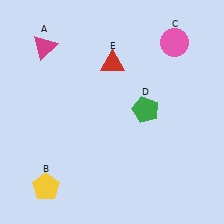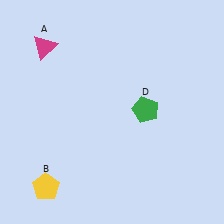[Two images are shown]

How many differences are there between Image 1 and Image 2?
There are 2 differences between the two images.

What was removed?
The red triangle (E), the pink circle (C) were removed in Image 2.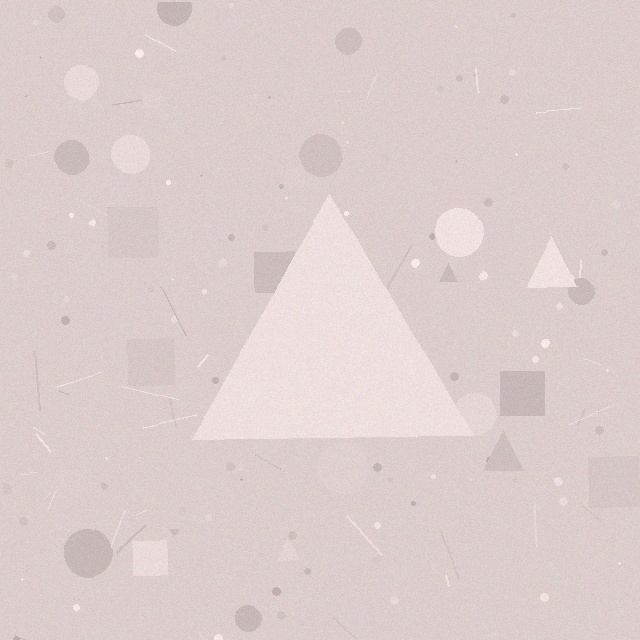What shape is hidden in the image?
A triangle is hidden in the image.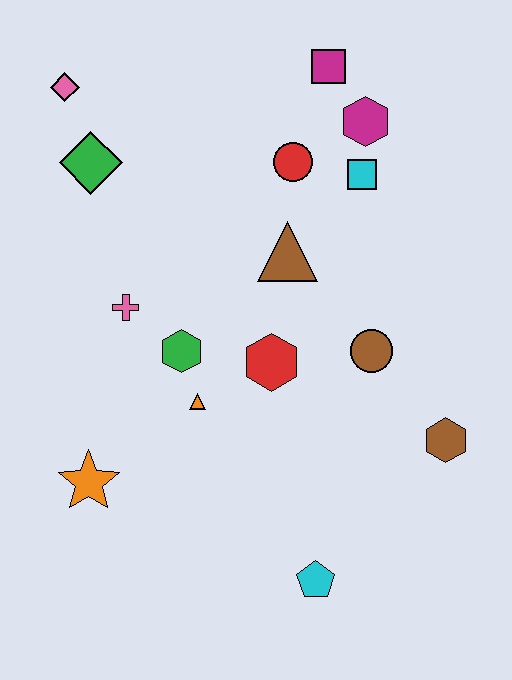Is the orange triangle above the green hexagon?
No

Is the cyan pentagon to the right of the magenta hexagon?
No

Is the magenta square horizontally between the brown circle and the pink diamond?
Yes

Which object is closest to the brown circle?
The red hexagon is closest to the brown circle.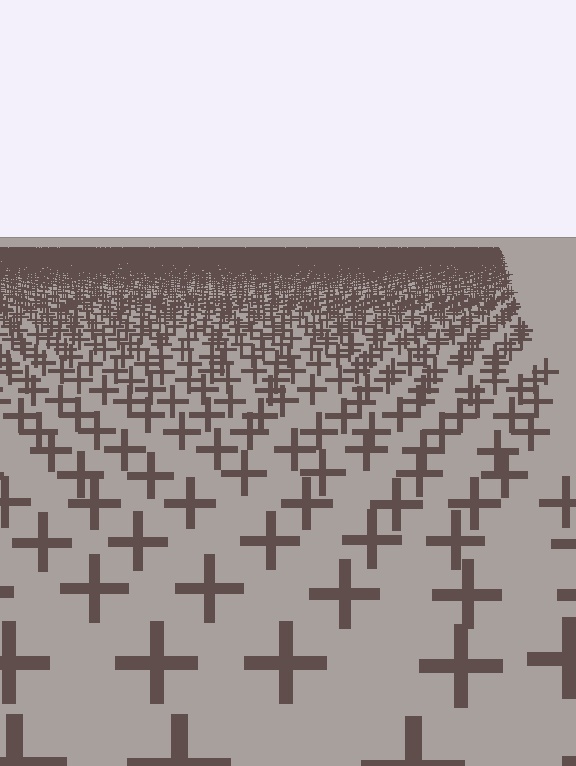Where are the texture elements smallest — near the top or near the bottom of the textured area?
Near the top.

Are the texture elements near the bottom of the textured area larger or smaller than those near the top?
Larger. Near the bottom, elements are closer to the viewer and appear at a bigger on-screen size.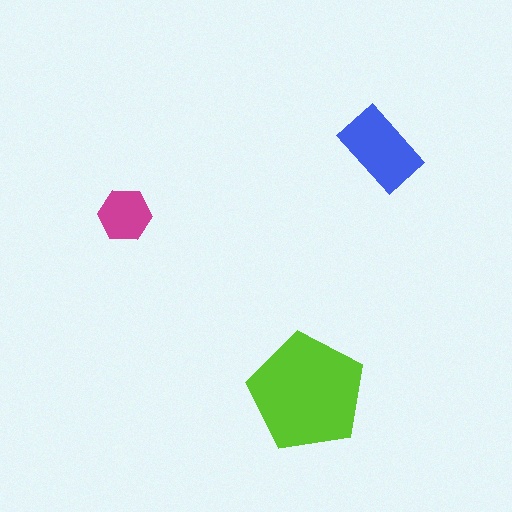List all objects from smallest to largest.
The magenta hexagon, the blue rectangle, the lime pentagon.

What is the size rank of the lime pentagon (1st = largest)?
1st.